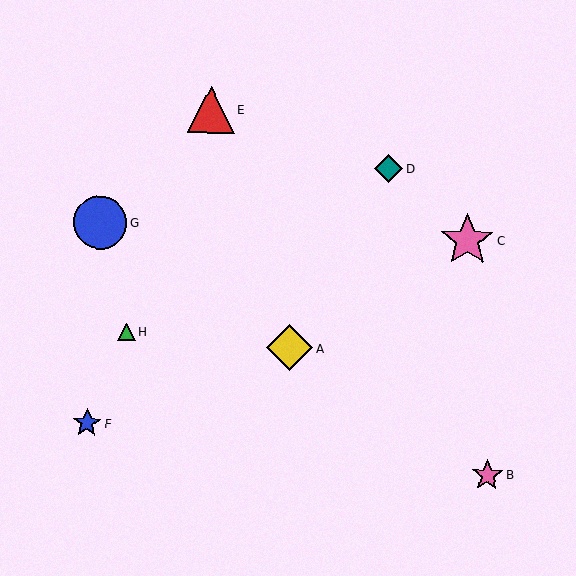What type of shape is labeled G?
Shape G is a blue circle.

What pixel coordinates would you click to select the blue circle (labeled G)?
Click at (100, 222) to select the blue circle G.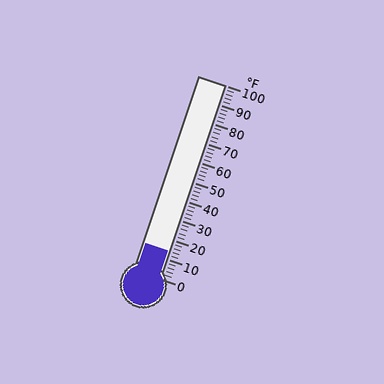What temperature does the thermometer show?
The thermometer shows approximately 14°F.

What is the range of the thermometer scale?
The thermometer scale ranges from 0°F to 100°F.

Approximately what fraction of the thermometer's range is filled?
The thermometer is filled to approximately 15% of its range.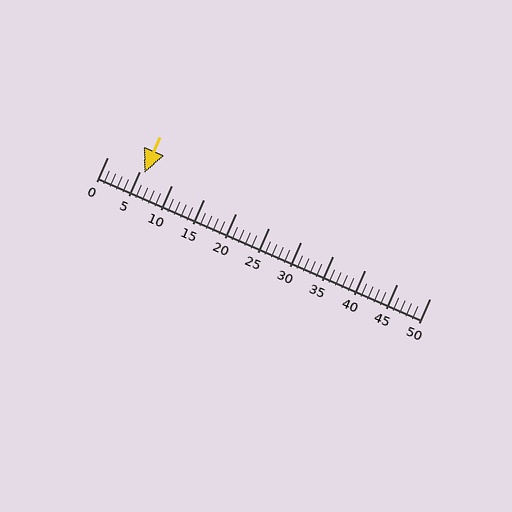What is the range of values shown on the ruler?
The ruler shows values from 0 to 50.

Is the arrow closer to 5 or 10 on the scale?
The arrow is closer to 5.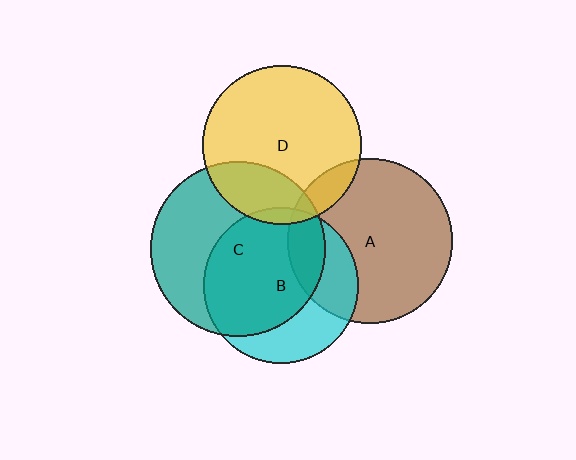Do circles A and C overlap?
Yes.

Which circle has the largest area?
Circle C (teal).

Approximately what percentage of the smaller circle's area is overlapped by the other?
Approximately 15%.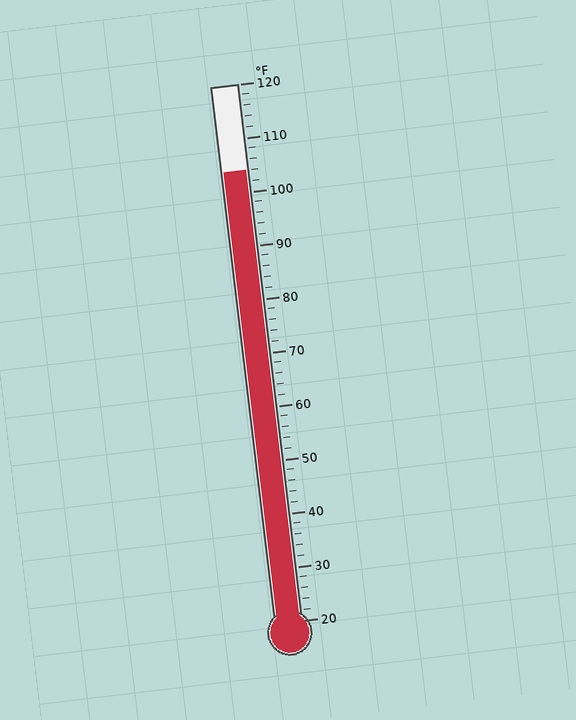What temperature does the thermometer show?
The thermometer shows approximately 104°F.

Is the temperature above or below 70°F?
The temperature is above 70°F.